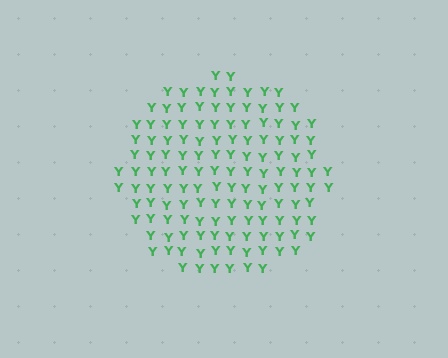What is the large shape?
The large shape is a circle.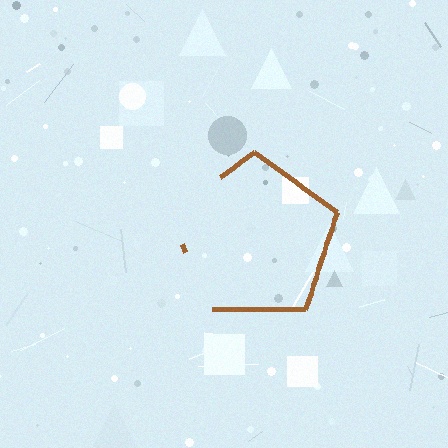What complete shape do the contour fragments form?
The contour fragments form a pentagon.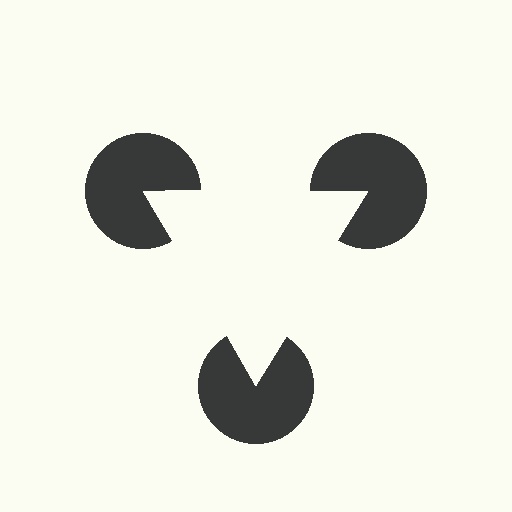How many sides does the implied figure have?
3 sides.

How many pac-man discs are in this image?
There are 3 — one at each vertex of the illusory triangle.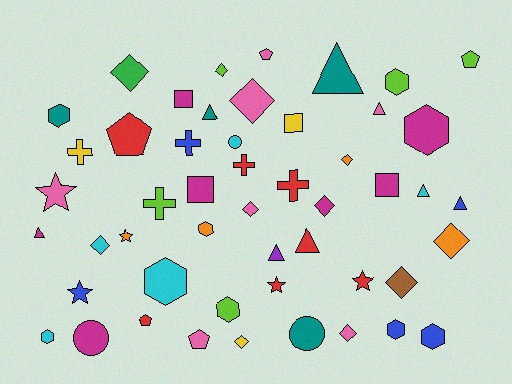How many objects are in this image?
There are 50 objects.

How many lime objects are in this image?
There are 5 lime objects.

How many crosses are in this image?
There are 5 crosses.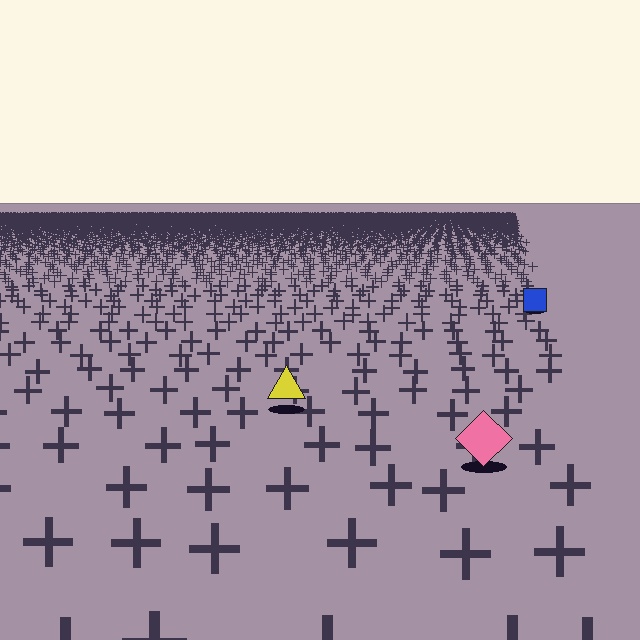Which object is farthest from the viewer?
The blue square is farthest from the viewer. It appears smaller and the ground texture around it is denser.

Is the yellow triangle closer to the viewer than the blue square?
Yes. The yellow triangle is closer — you can tell from the texture gradient: the ground texture is coarser near it.